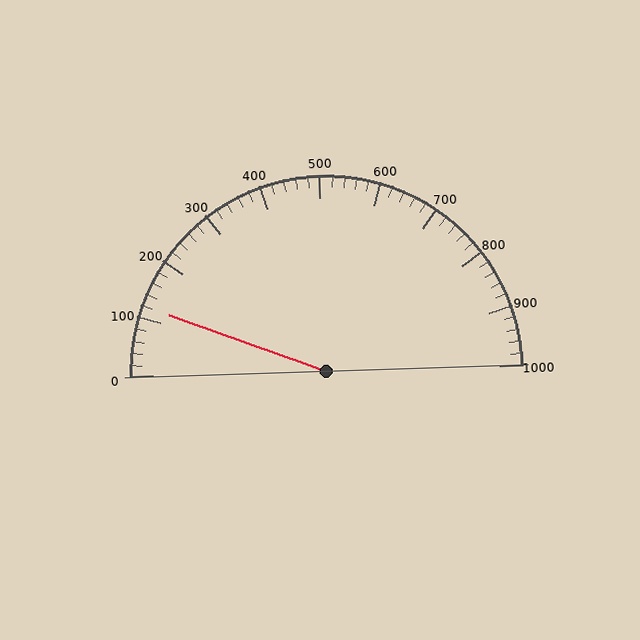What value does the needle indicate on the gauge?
The needle indicates approximately 120.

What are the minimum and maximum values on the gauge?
The gauge ranges from 0 to 1000.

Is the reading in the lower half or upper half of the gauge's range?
The reading is in the lower half of the range (0 to 1000).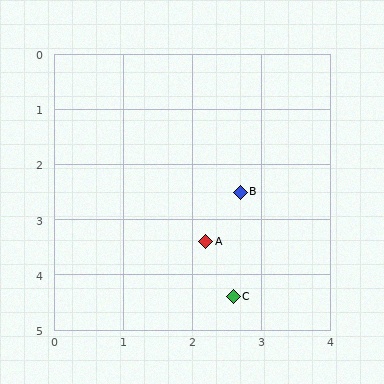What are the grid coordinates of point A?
Point A is at approximately (2.2, 3.4).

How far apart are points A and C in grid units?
Points A and C are about 1.1 grid units apart.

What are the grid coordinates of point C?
Point C is at approximately (2.6, 4.4).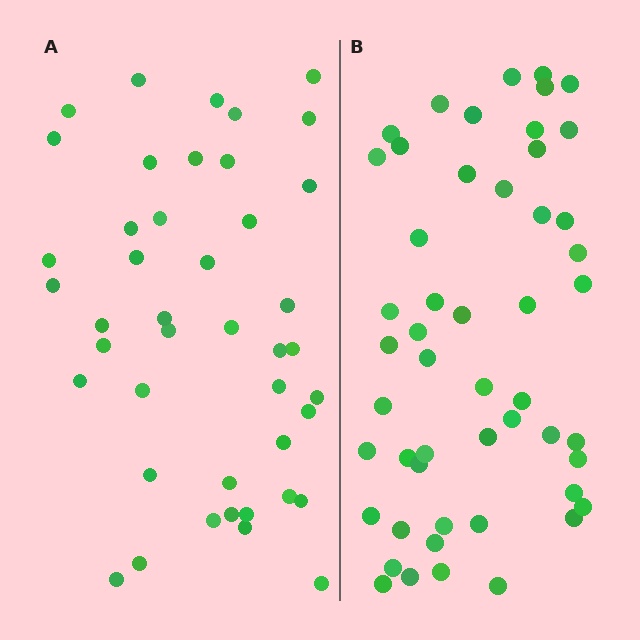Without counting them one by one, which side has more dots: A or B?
Region B (the right region) has more dots.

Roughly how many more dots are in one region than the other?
Region B has roughly 8 or so more dots than region A.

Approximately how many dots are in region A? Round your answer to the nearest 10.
About 40 dots. (The exact count is 43, which rounds to 40.)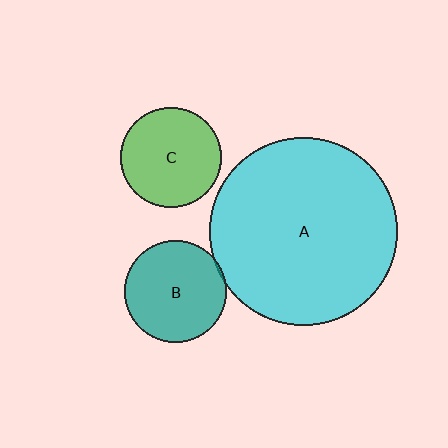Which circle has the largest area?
Circle A (cyan).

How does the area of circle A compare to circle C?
Approximately 3.5 times.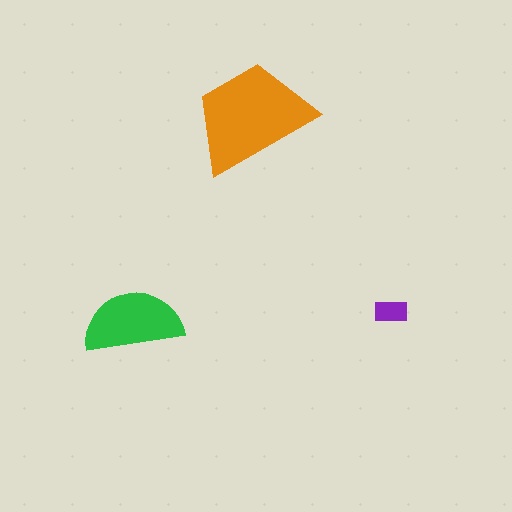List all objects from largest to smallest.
The orange trapezoid, the green semicircle, the purple rectangle.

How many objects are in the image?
There are 3 objects in the image.